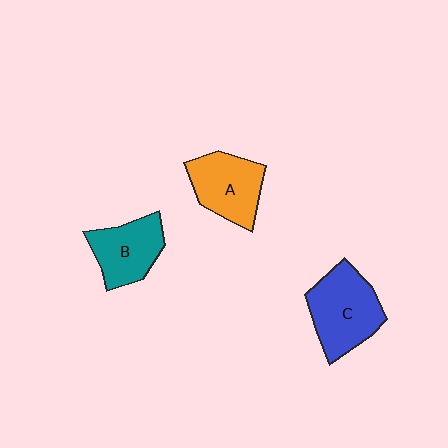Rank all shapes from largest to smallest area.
From largest to smallest: C (blue), A (orange), B (teal).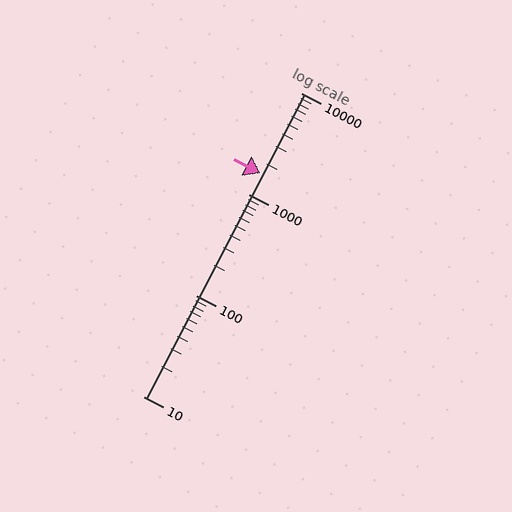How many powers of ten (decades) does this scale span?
The scale spans 3 decades, from 10 to 10000.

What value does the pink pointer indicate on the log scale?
The pointer indicates approximately 1600.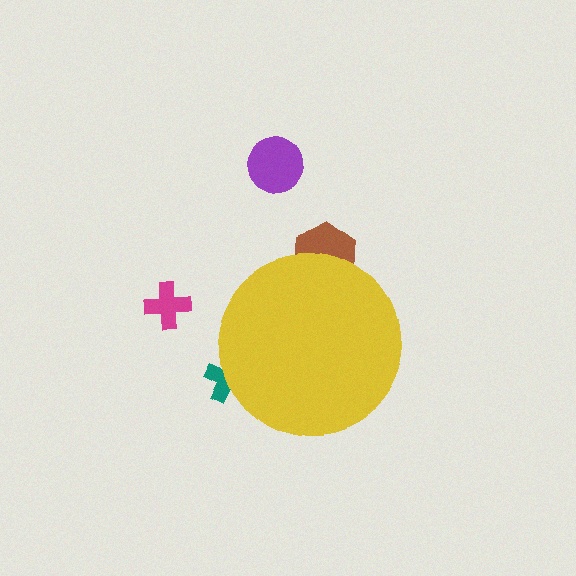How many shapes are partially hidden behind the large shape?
2 shapes are partially hidden.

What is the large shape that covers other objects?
A yellow circle.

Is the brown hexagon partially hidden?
Yes, the brown hexagon is partially hidden behind the yellow circle.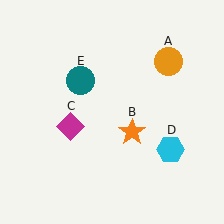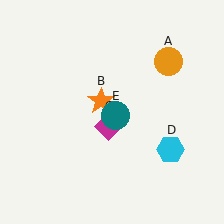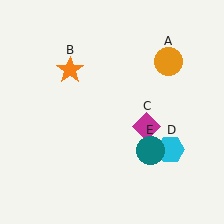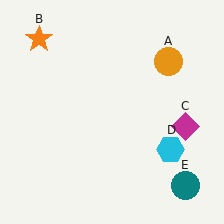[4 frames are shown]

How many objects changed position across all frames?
3 objects changed position: orange star (object B), magenta diamond (object C), teal circle (object E).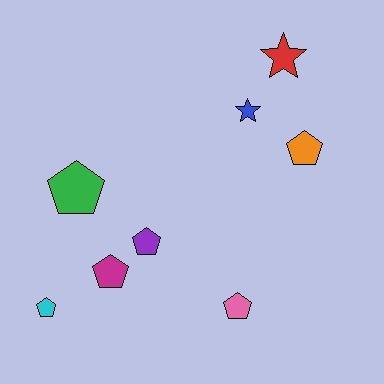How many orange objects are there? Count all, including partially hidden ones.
There is 1 orange object.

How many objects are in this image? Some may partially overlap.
There are 8 objects.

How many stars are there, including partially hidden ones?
There are 2 stars.